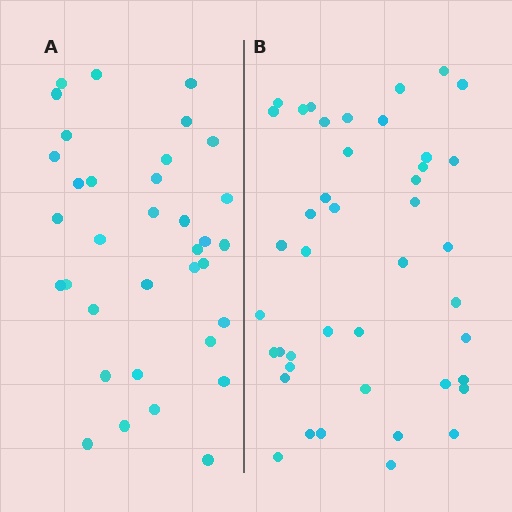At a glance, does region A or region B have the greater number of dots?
Region B (the right region) has more dots.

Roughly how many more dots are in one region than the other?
Region B has roughly 8 or so more dots than region A.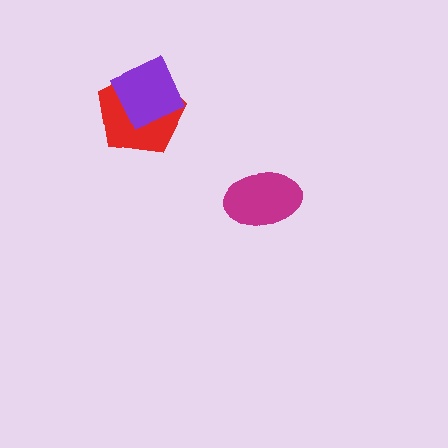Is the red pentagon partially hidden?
Yes, it is partially covered by another shape.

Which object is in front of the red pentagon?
The purple square is in front of the red pentagon.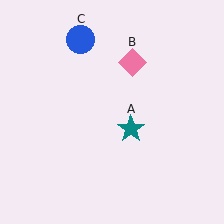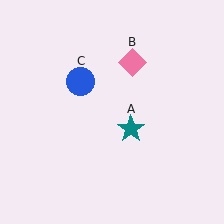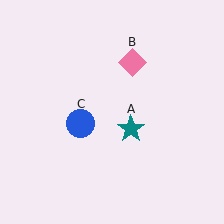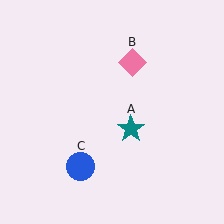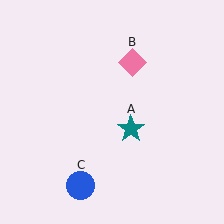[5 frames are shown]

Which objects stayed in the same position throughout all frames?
Teal star (object A) and pink diamond (object B) remained stationary.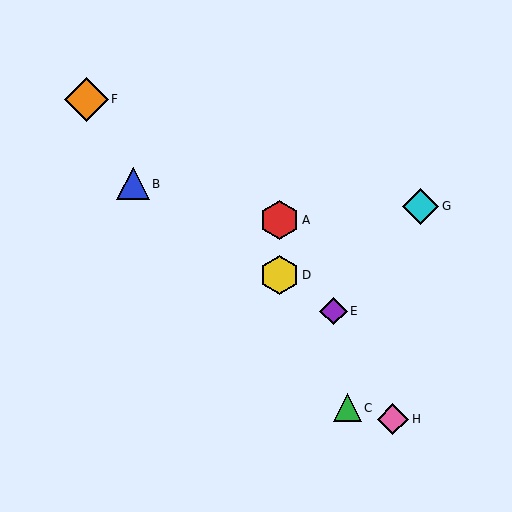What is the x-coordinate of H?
Object H is at x≈393.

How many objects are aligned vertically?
2 objects (A, D) are aligned vertically.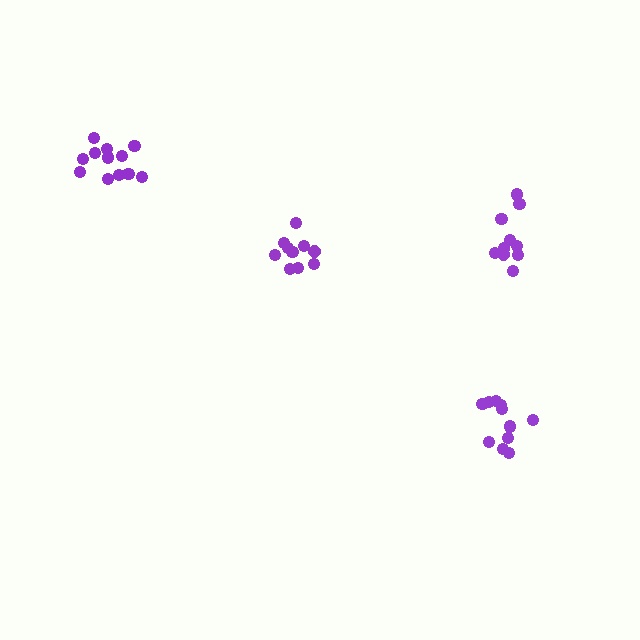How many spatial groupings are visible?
There are 4 spatial groupings.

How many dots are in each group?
Group 1: 11 dots, Group 2: 10 dots, Group 3: 12 dots, Group 4: 10 dots (43 total).